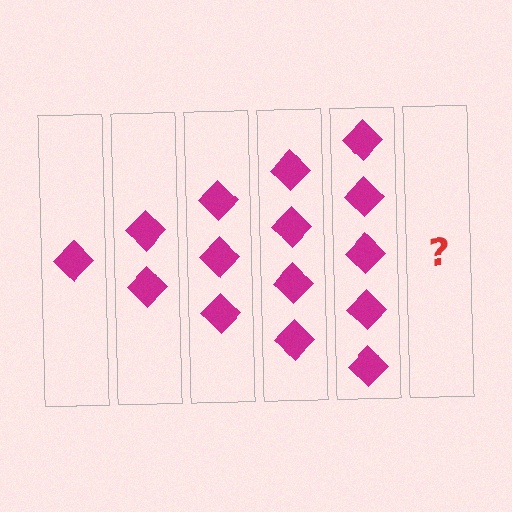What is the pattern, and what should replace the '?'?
The pattern is that each step adds one more diamond. The '?' should be 6 diamonds.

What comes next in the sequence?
The next element should be 6 diamonds.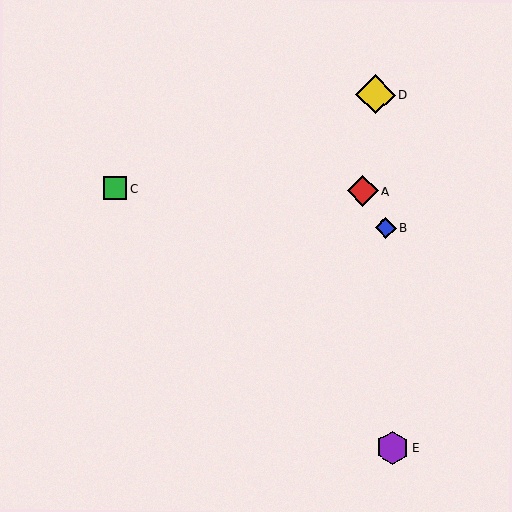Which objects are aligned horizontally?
Objects A, C are aligned horizontally.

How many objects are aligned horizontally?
2 objects (A, C) are aligned horizontally.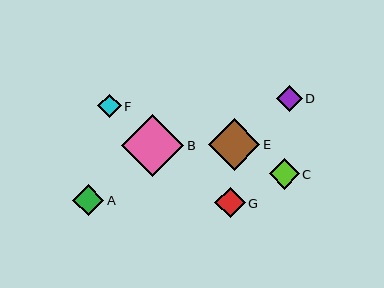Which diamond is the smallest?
Diamond F is the smallest with a size of approximately 23 pixels.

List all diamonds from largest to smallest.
From largest to smallest: B, E, A, G, C, D, F.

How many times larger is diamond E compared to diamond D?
Diamond E is approximately 2.0 times the size of diamond D.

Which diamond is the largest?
Diamond B is the largest with a size of approximately 62 pixels.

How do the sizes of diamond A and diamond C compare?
Diamond A and diamond C are approximately the same size.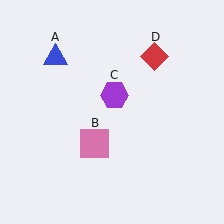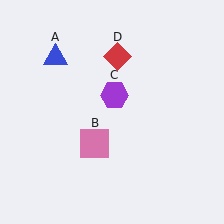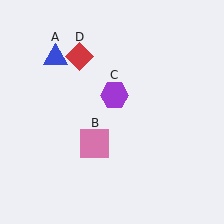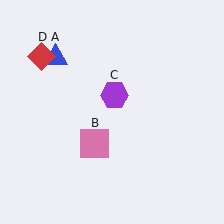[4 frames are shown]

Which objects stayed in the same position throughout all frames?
Blue triangle (object A) and pink square (object B) and purple hexagon (object C) remained stationary.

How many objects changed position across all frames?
1 object changed position: red diamond (object D).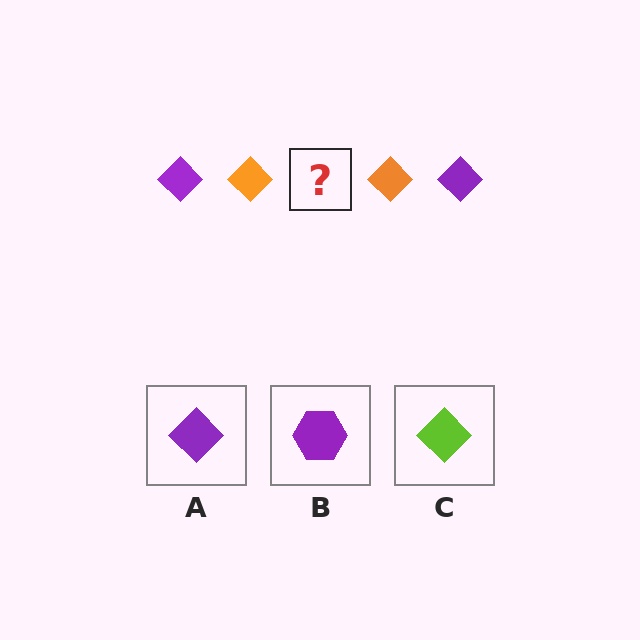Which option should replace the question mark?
Option A.